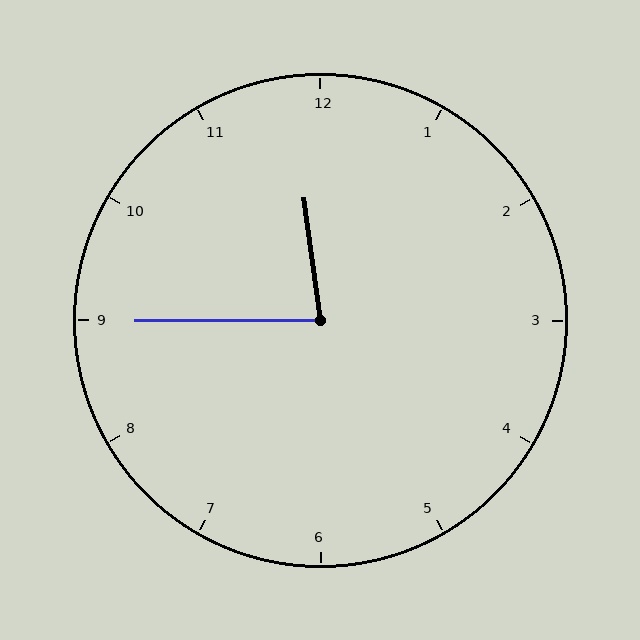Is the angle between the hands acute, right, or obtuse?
It is acute.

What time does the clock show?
11:45.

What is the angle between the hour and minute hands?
Approximately 82 degrees.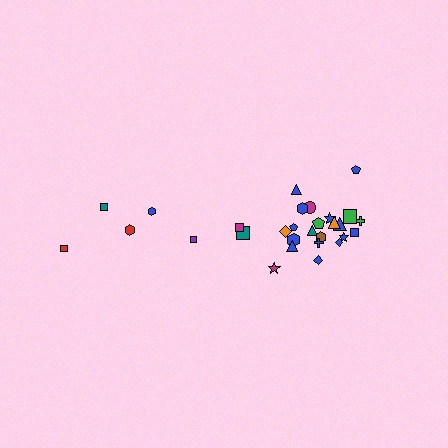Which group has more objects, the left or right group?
The right group.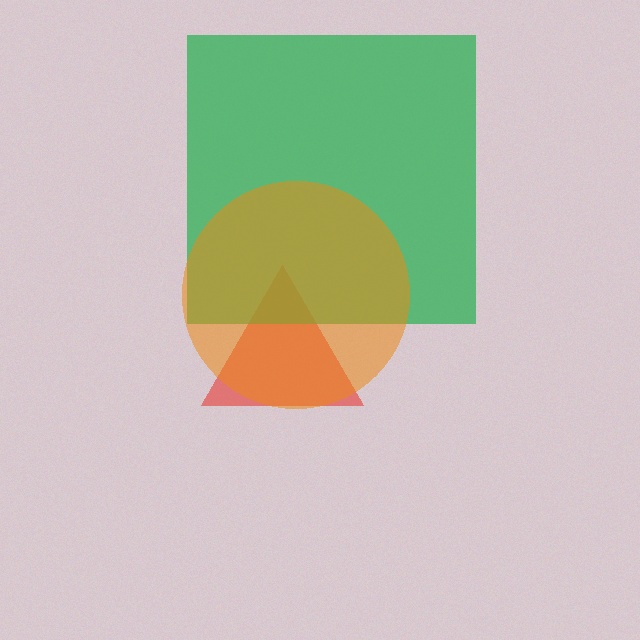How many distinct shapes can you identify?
There are 3 distinct shapes: a red triangle, a green square, an orange circle.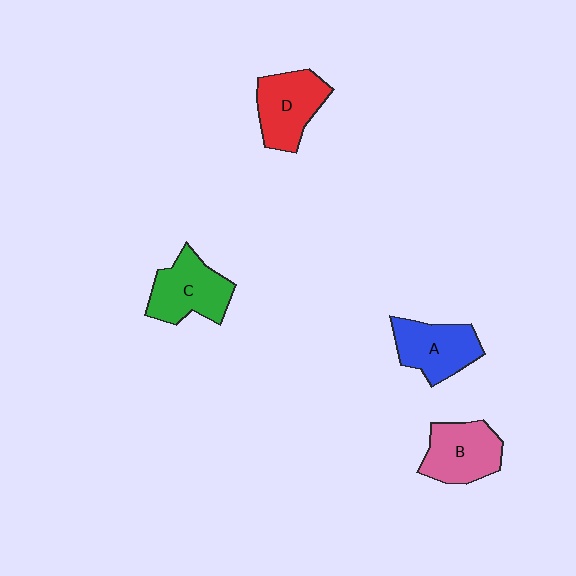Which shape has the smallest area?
Shape A (blue).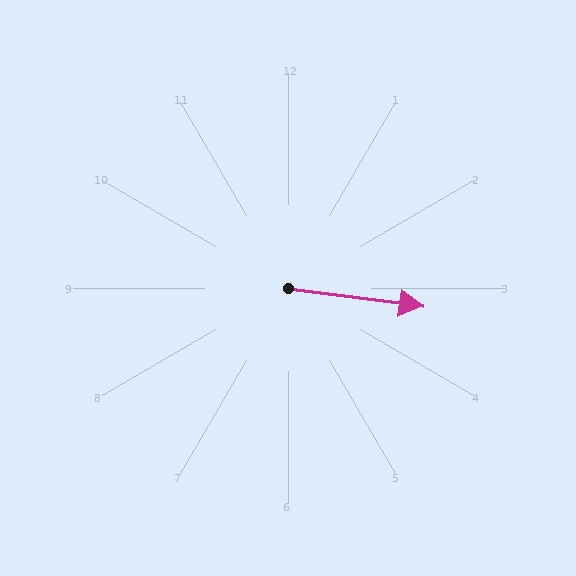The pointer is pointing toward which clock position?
Roughly 3 o'clock.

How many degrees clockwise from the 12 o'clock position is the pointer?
Approximately 98 degrees.